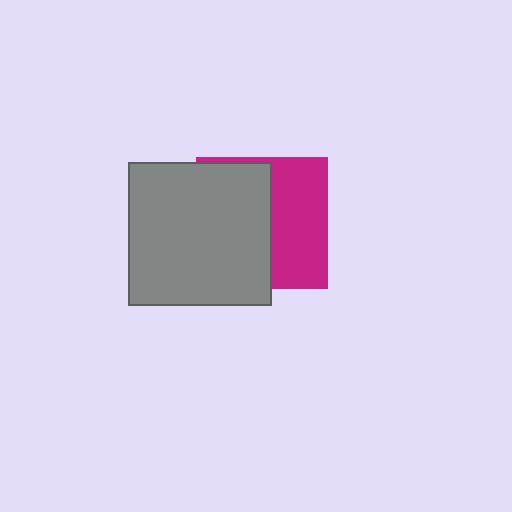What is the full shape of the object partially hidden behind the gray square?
The partially hidden object is a magenta square.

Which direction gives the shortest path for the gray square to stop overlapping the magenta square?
Moving left gives the shortest separation.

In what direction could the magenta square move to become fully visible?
The magenta square could move right. That would shift it out from behind the gray square entirely.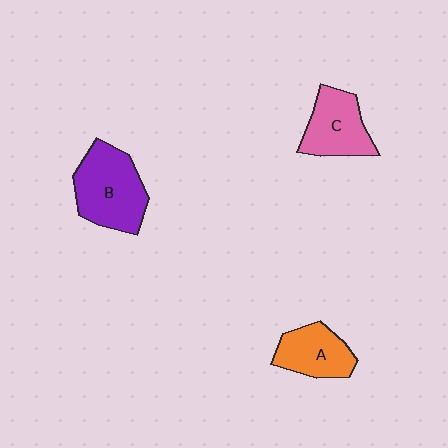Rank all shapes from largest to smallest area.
From largest to smallest: B (purple), C (pink), A (orange).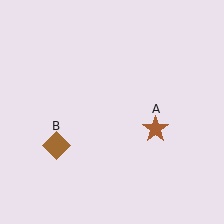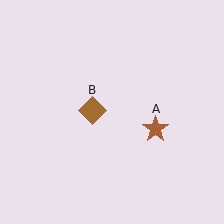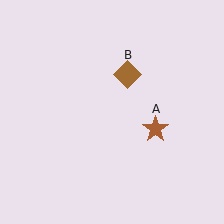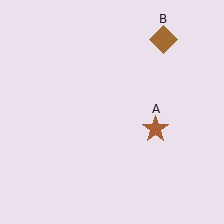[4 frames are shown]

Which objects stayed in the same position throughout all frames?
Brown star (object A) remained stationary.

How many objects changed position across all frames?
1 object changed position: brown diamond (object B).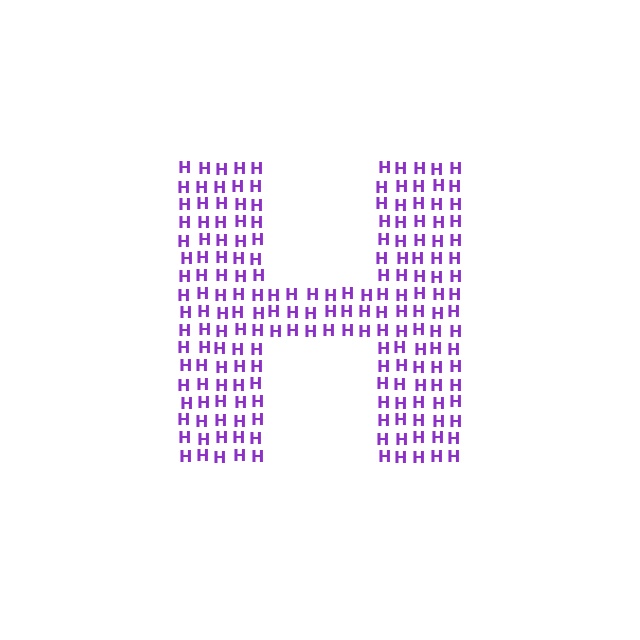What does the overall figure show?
The overall figure shows the letter H.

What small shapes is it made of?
It is made of small letter H's.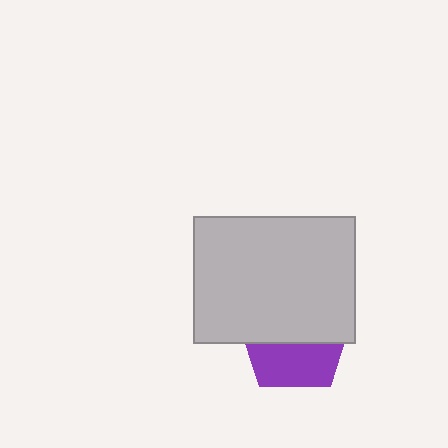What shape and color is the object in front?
The object in front is a light gray rectangle.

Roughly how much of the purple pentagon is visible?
A small part of it is visible (roughly 43%).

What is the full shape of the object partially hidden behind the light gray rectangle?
The partially hidden object is a purple pentagon.